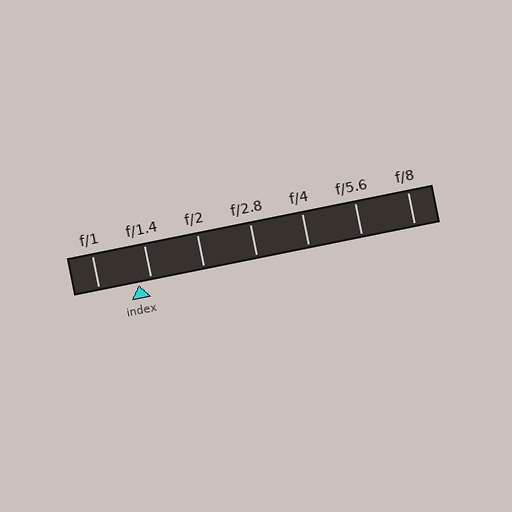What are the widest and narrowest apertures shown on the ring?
The widest aperture shown is f/1 and the narrowest is f/8.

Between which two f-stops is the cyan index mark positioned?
The index mark is between f/1 and f/1.4.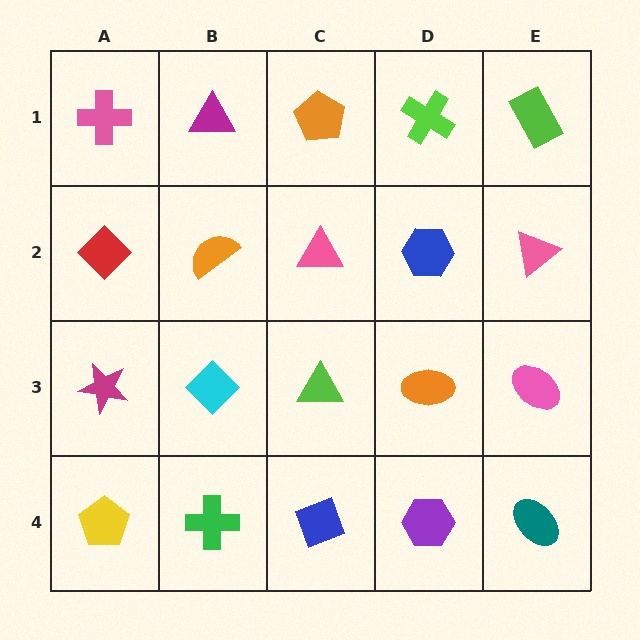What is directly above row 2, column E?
A lime rectangle.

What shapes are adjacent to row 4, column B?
A cyan diamond (row 3, column B), a yellow pentagon (row 4, column A), a blue diamond (row 4, column C).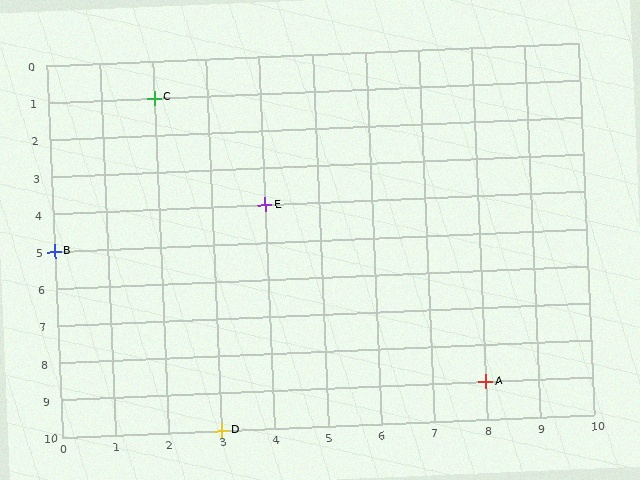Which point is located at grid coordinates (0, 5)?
Point B is at (0, 5).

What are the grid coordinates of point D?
Point D is at grid coordinates (3, 10).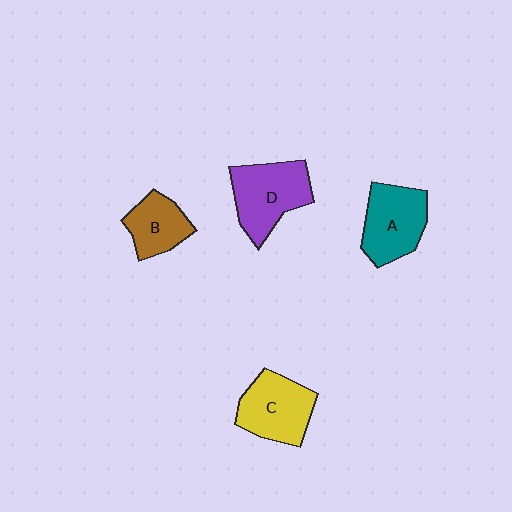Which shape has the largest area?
Shape D (purple).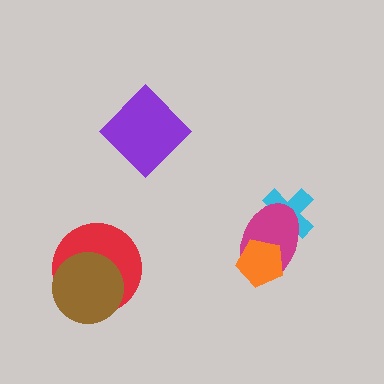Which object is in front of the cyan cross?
The magenta ellipse is in front of the cyan cross.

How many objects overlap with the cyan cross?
1 object overlaps with the cyan cross.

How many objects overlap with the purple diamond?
0 objects overlap with the purple diamond.